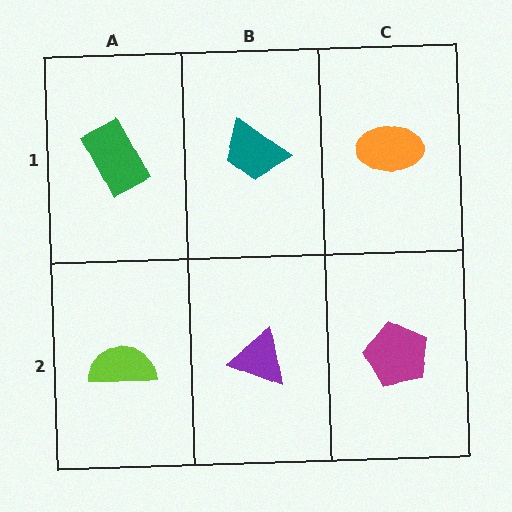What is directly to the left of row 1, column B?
A green rectangle.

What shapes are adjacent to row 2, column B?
A teal trapezoid (row 1, column B), a lime semicircle (row 2, column A), a magenta pentagon (row 2, column C).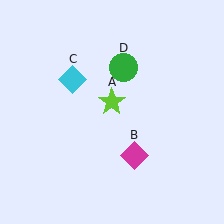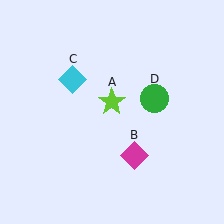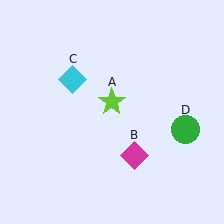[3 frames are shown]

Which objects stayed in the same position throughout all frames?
Lime star (object A) and magenta diamond (object B) and cyan diamond (object C) remained stationary.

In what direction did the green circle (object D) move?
The green circle (object D) moved down and to the right.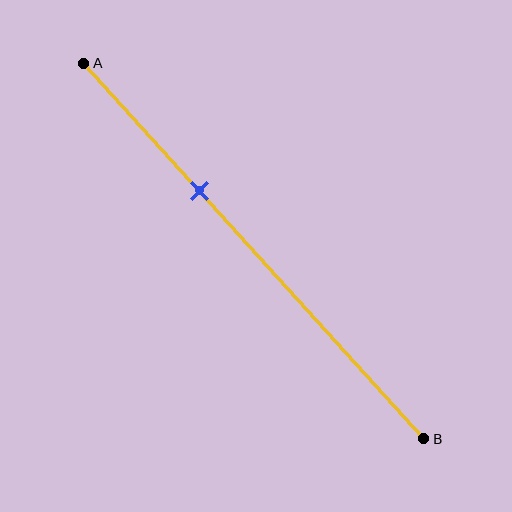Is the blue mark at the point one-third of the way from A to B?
Yes, the mark is approximately at the one-third point.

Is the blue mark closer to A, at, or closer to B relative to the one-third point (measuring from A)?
The blue mark is approximately at the one-third point of segment AB.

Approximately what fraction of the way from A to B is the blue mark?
The blue mark is approximately 35% of the way from A to B.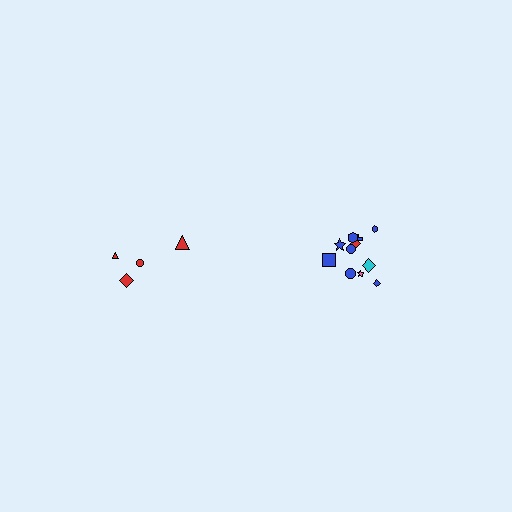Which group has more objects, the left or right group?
The right group.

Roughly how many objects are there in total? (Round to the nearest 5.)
Roughly 15 objects in total.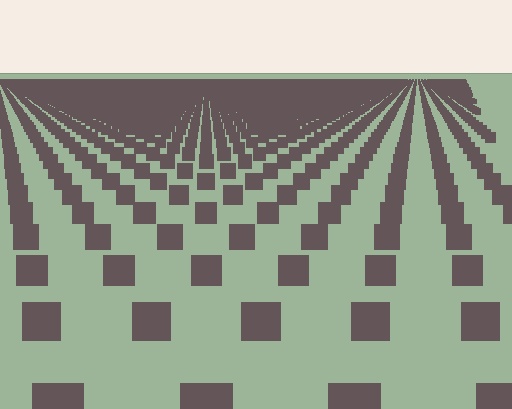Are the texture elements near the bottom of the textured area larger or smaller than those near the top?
Larger. Near the bottom, elements are closer to the viewer and appear at a bigger on-screen size.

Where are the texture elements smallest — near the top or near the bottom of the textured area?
Near the top.